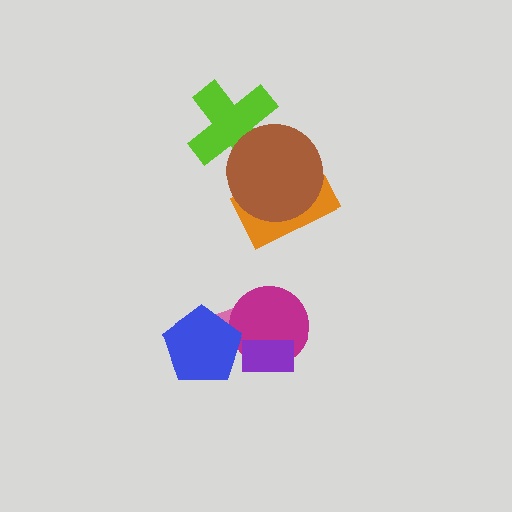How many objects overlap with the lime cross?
1 object overlaps with the lime cross.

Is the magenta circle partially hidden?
Yes, it is partially covered by another shape.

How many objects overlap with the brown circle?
2 objects overlap with the brown circle.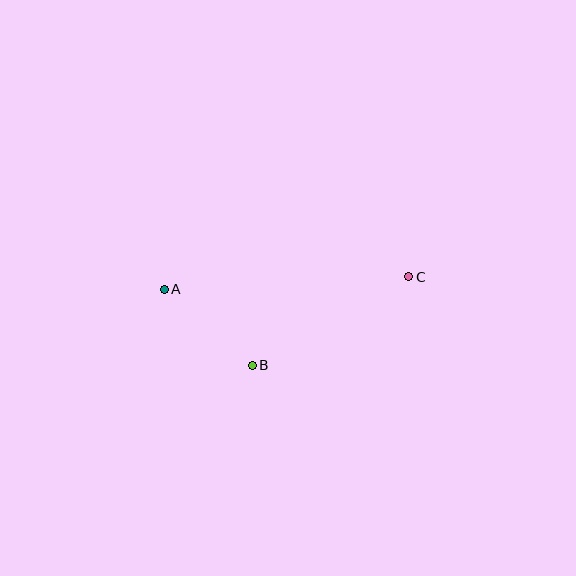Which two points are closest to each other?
Points A and B are closest to each other.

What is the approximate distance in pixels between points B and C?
The distance between B and C is approximately 180 pixels.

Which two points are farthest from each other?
Points A and C are farthest from each other.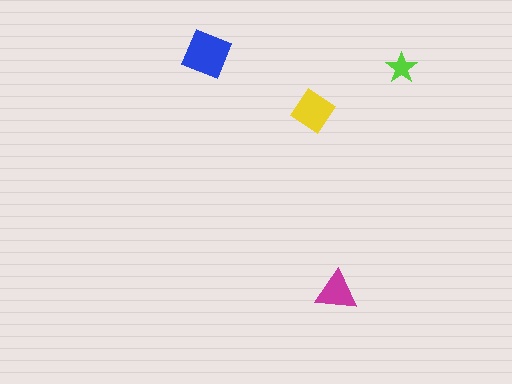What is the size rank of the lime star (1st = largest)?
4th.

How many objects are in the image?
There are 4 objects in the image.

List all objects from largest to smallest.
The blue diamond, the yellow diamond, the magenta triangle, the lime star.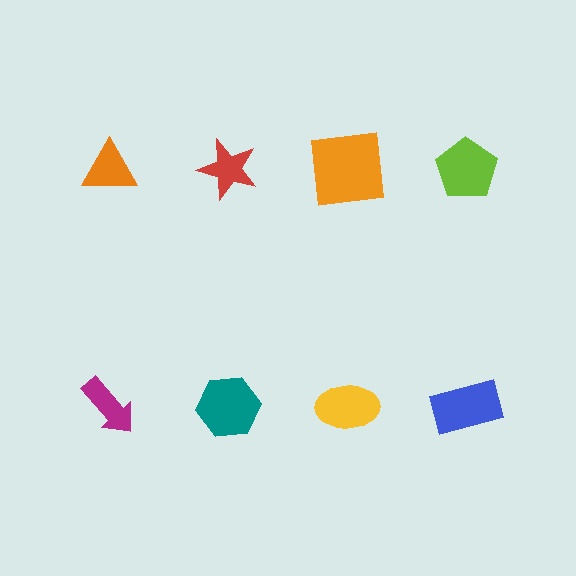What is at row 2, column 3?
A yellow ellipse.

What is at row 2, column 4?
A blue rectangle.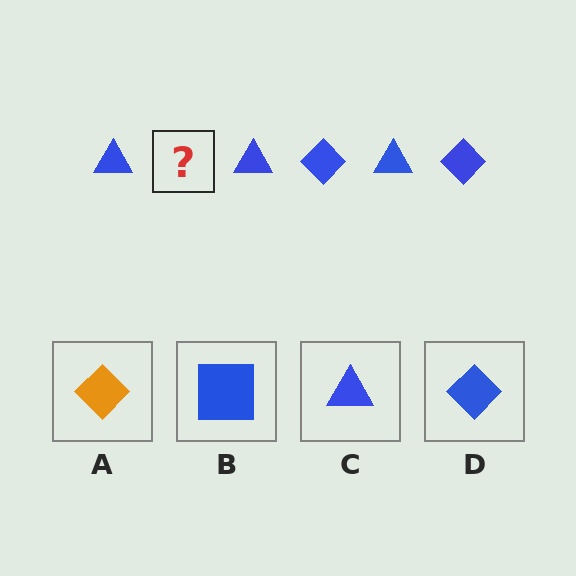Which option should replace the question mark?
Option D.